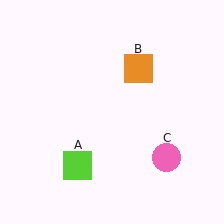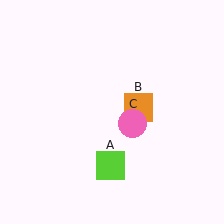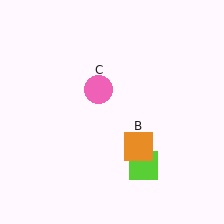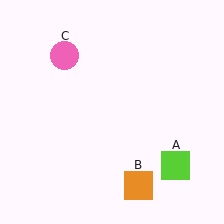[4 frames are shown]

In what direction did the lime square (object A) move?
The lime square (object A) moved right.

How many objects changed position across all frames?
3 objects changed position: lime square (object A), orange square (object B), pink circle (object C).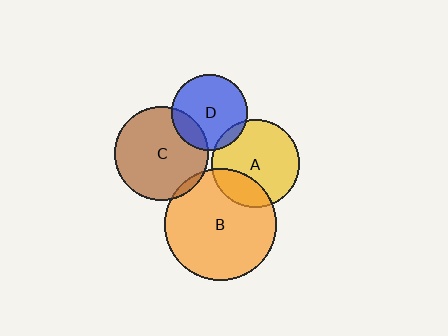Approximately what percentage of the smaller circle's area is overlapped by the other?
Approximately 20%.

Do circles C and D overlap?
Yes.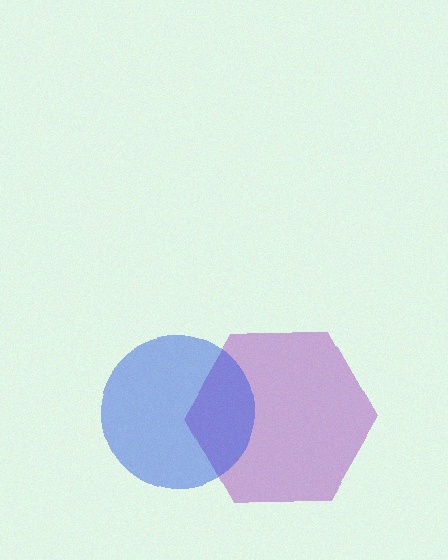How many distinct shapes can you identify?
There are 2 distinct shapes: a purple hexagon, a blue circle.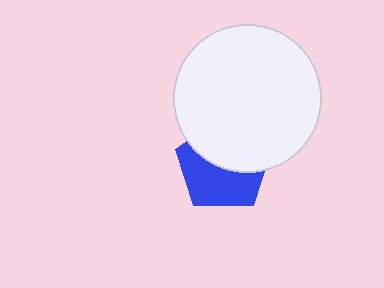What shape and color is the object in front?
The object in front is a white circle.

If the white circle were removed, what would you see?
You would see the complete blue pentagon.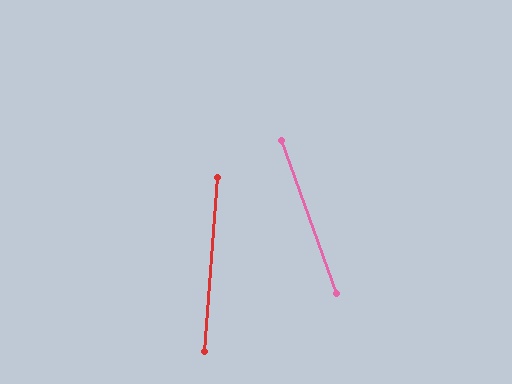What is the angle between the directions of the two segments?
Approximately 24 degrees.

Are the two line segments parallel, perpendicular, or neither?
Neither parallel nor perpendicular — they differ by about 24°.